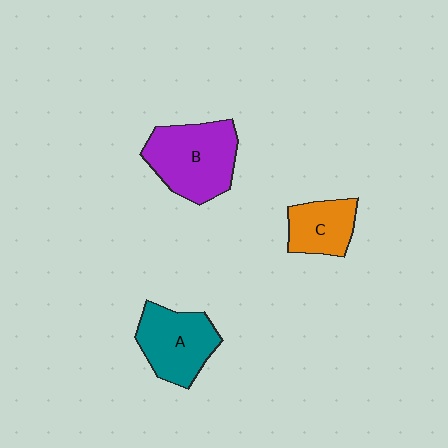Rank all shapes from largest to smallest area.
From largest to smallest: B (purple), A (teal), C (orange).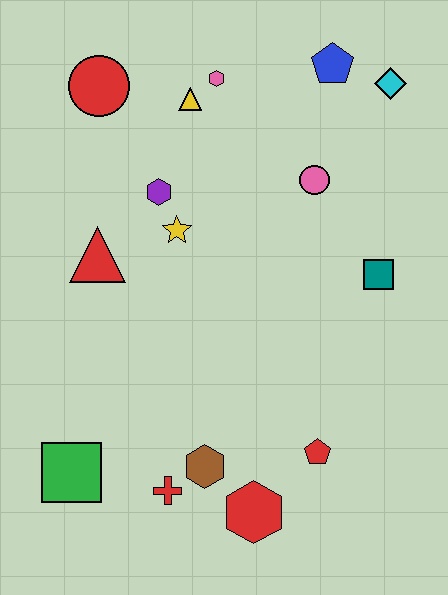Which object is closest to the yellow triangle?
The pink hexagon is closest to the yellow triangle.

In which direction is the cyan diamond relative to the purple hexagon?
The cyan diamond is to the right of the purple hexagon.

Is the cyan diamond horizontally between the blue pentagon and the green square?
No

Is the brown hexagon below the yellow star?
Yes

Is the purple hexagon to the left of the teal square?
Yes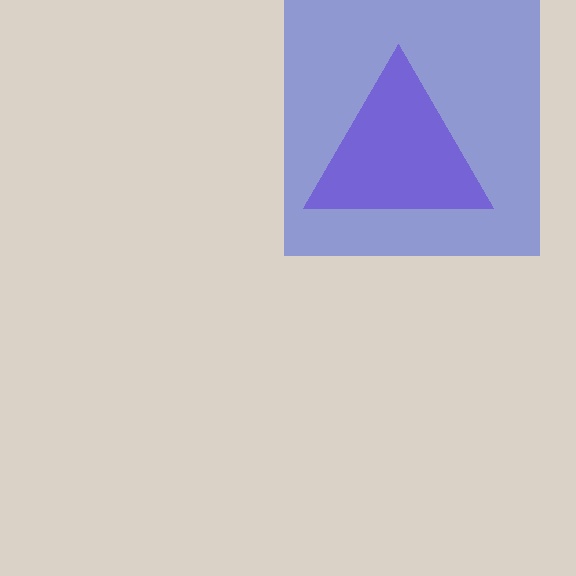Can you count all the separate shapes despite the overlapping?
Yes, there are 2 separate shapes.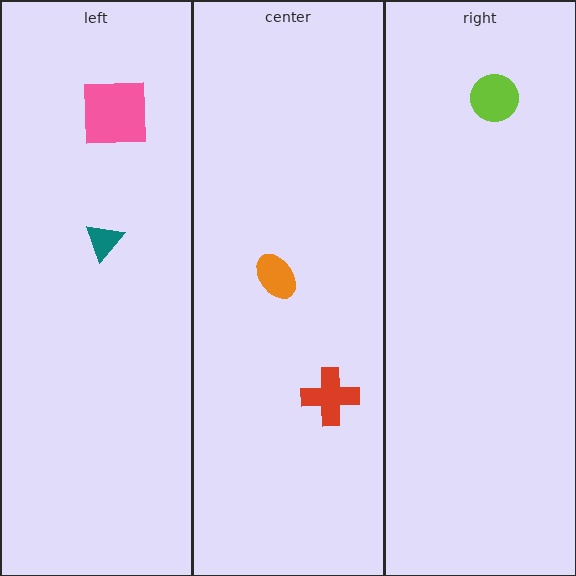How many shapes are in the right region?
1.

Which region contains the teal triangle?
The left region.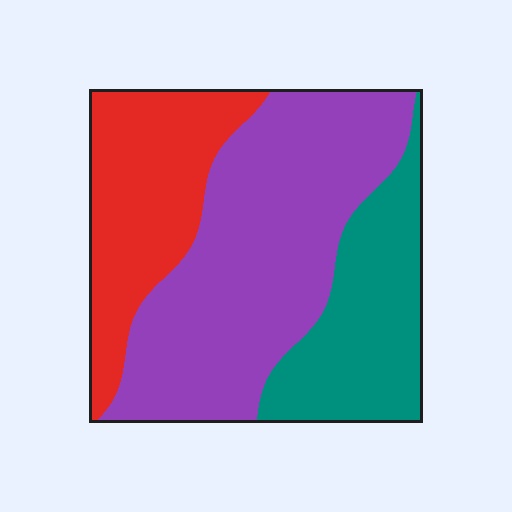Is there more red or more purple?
Purple.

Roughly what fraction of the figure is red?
Red takes up about one quarter (1/4) of the figure.